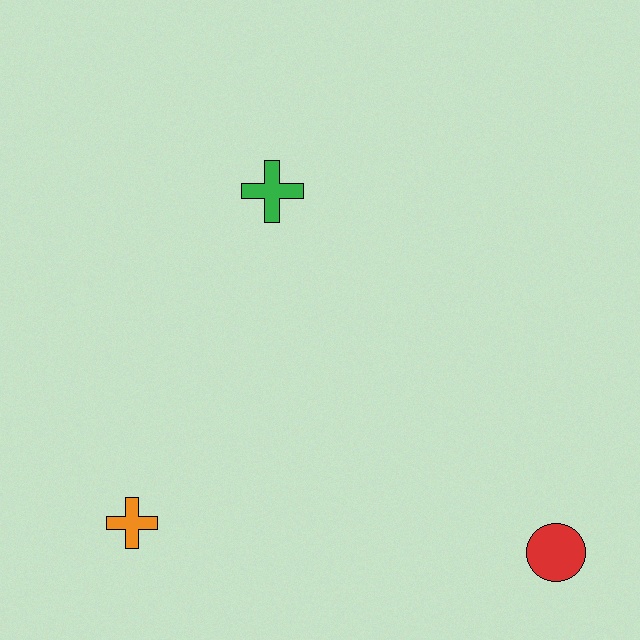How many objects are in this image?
There are 3 objects.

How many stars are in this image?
There are no stars.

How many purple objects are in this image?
There are no purple objects.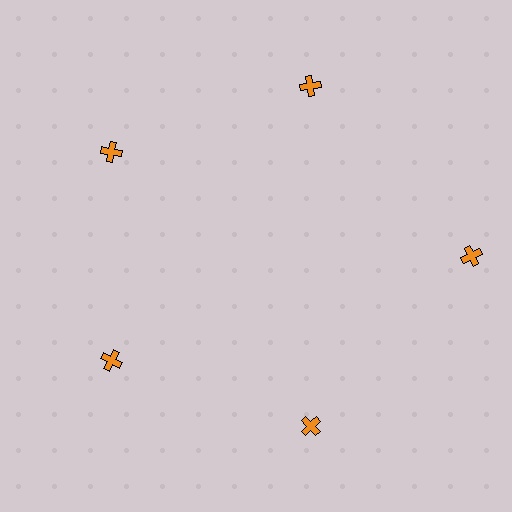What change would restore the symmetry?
The symmetry would be restored by moving it inward, back onto the ring so that all 5 crosses sit at equal angles and equal distance from the center.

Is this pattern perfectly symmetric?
No. The 5 orange crosses are arranged in a ring, but one element near the 3 o'clock position is pushed outward from the center, breaking the 5-fold rotational symmetry.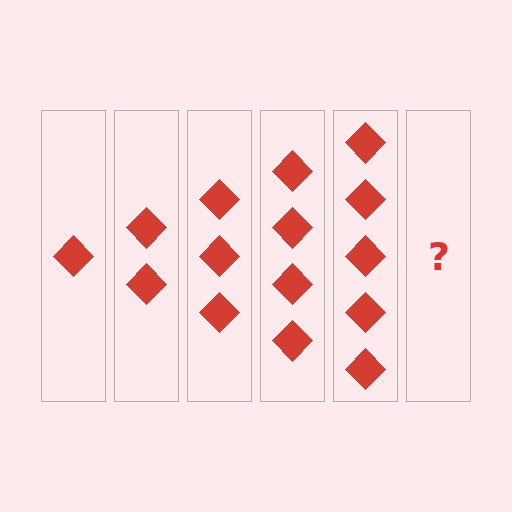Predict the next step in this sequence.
The next step is 6 diamonds.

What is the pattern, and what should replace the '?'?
The pattern is that each step adds one more diamond. The '?' should be 6 diamonds.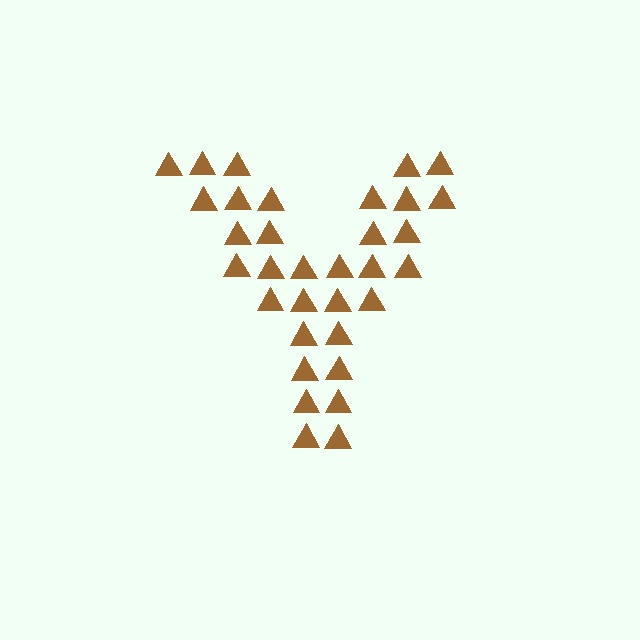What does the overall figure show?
The overall figure shows the letter Y.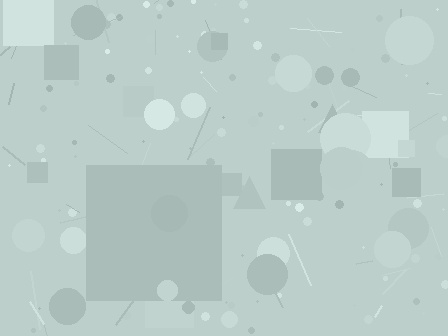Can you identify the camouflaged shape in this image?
The camouflaged shape is a square.